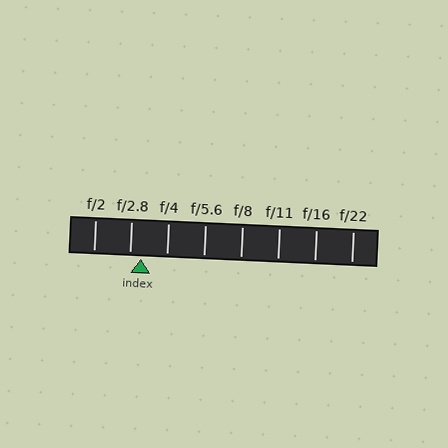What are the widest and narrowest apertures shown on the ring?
The widest aperture shown is f/2 and the narrowest is f/22.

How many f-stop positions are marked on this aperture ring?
There are 8 f-stop positions marked.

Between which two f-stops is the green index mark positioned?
The index mark is between f/2.8 and f/4.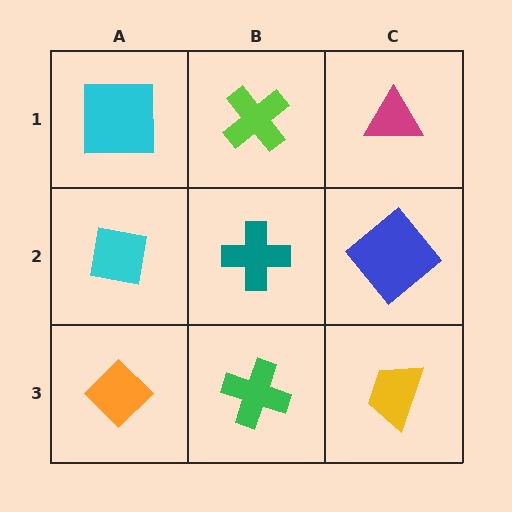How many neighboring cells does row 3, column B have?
3.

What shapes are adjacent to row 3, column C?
A blue diamond (row 2, column C), a green cross (row 3, column B).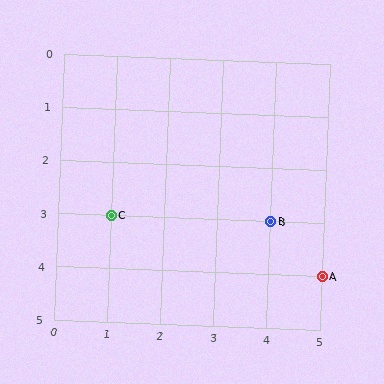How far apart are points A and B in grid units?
Points A and B are 1 column and 1 row apart (about 1.4 grid units diagonally).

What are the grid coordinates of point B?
Point B is at grid coordinates (4, 3).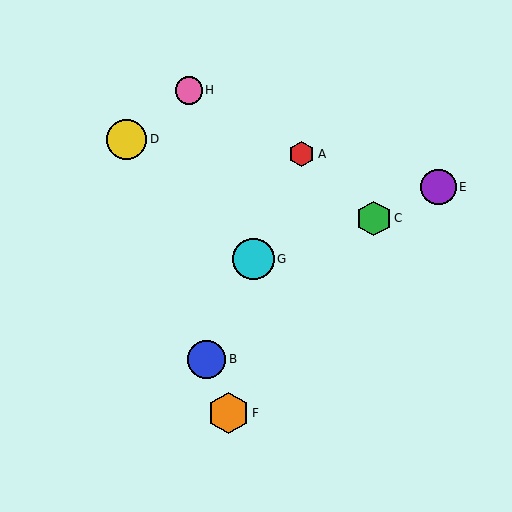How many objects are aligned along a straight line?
3 objects (A, B, G) are aligned along a straight line.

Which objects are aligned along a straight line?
Objects A, B, G are aligned along a straight line.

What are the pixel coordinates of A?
Object A is at (302, 154).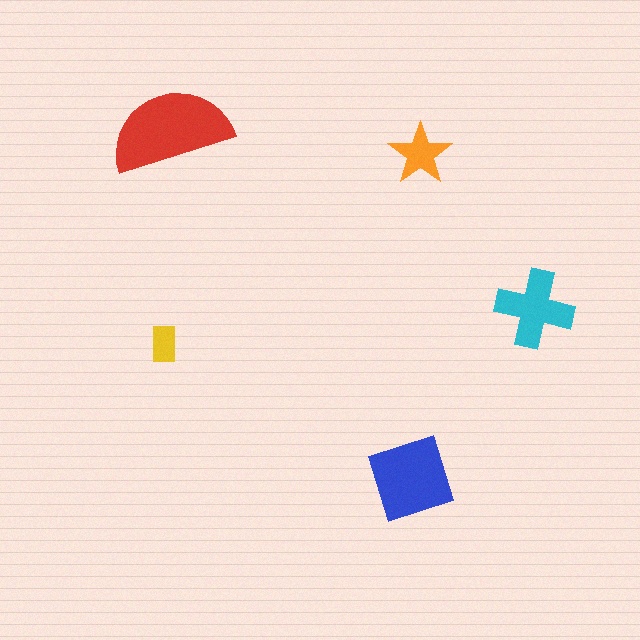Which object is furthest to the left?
The yellow rectangle is leftmost.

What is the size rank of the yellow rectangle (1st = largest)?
5th.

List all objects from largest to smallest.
The red semicircle, the blue square, the cyan cross, the orange star, the yellow rectangle.